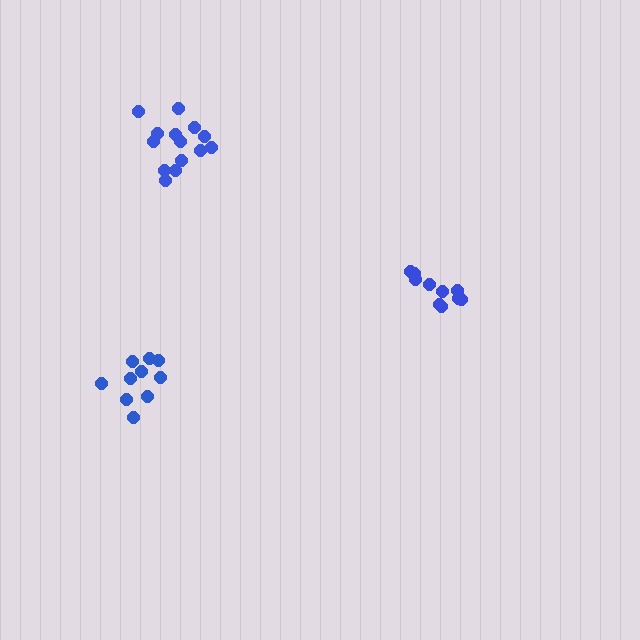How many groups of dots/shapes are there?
There are 3 groups.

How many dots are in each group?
Group 1: 10 dots, Group 2: 10 dots, Group 3: 14 dots (34 total).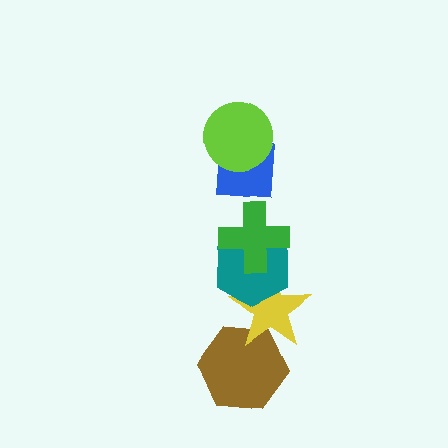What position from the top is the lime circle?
The lime circle is 1st from the top.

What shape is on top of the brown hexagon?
The yellow star is on top of the brown hexagon.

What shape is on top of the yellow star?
The teal hexagon is on top of the yellow star.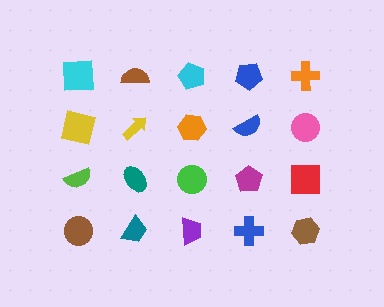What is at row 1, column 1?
A cyan square.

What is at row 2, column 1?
A yellow square.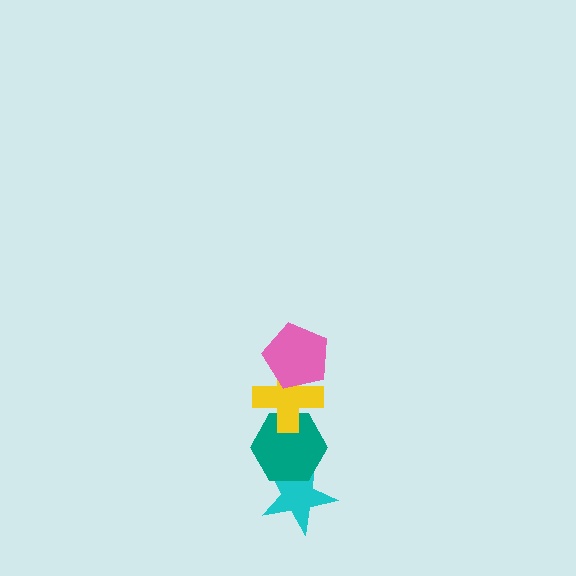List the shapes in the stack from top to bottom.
From top to bottom: the pink pentagon, the yellow cross, the teal hexagon, the cyan star.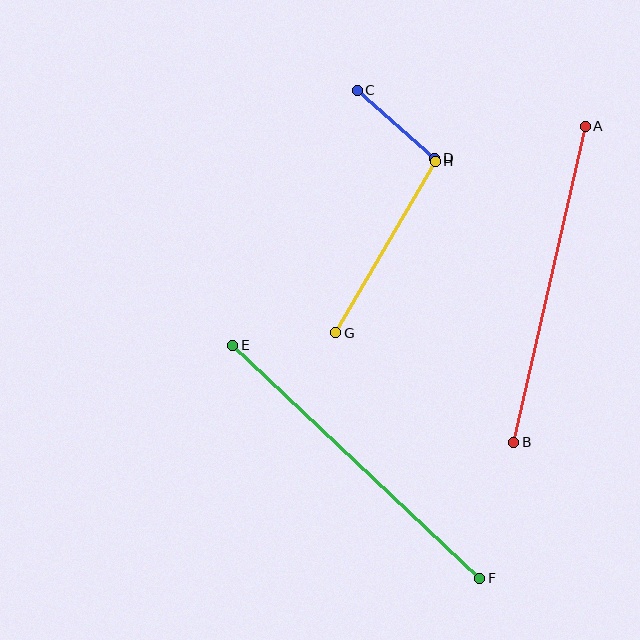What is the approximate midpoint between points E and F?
The midpoint is at approximately (356, 462) pixels.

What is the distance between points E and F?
The distance is approximately 339 pixels.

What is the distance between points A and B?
The distance is approximately 324 pixels.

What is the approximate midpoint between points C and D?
The midpoint is at approximately (396, 124) pixels.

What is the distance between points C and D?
The distance is approximately 103 pixels.